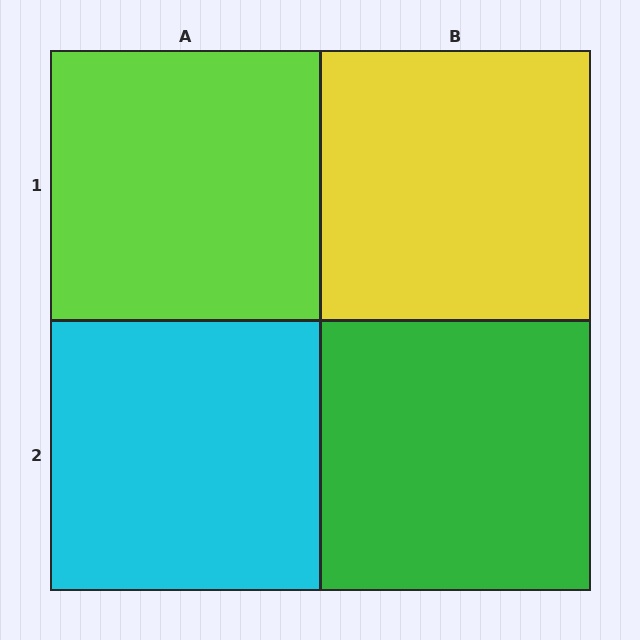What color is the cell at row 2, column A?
Cyan.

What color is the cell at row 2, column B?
Green.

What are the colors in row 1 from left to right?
Lime, yellow.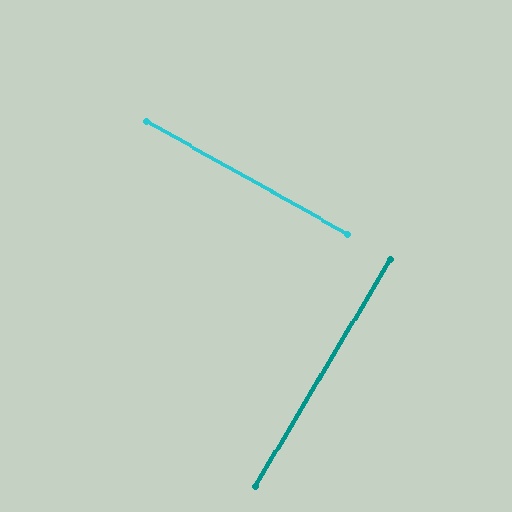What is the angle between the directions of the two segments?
Approximately 88 degrees.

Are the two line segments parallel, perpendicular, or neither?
Perpendicular — they meet at approximately 88°.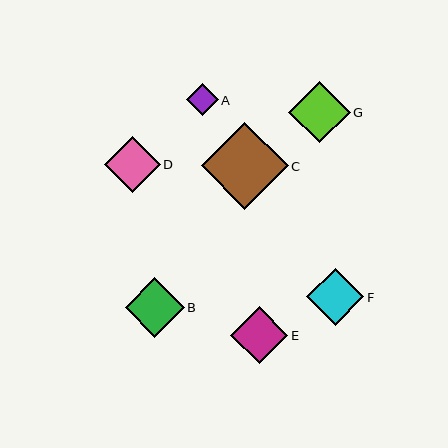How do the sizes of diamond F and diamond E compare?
Diamond F and diamond E are approximately the same size.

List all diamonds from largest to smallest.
From largest to smallest: C, G, B, F, E, D, A.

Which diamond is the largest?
Diamond C is the largest with a size of approximately 87 pixels.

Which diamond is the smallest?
Diamond A is the smallest with a size of approximately 32 pixels.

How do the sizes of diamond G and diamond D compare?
Diamond G and diamond D are approximately the same size.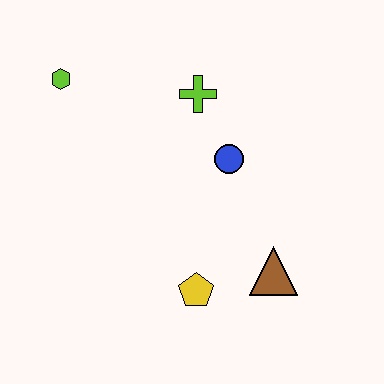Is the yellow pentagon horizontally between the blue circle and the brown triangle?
No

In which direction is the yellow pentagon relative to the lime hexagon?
The yellow pentagon is below the lime hexagon.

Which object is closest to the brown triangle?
The yellow pentagon is closest to the brown triangle.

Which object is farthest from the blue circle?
The lime hexagon is farthest from the blue circle.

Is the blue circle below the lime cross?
Yes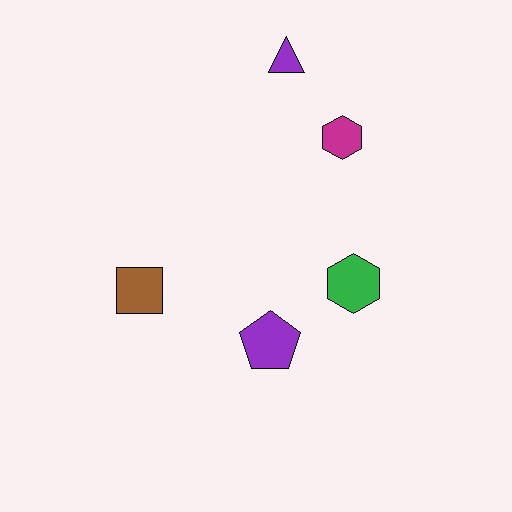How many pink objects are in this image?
There are no pink objects.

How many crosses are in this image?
There are no crosses.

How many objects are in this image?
There are 5 objects.